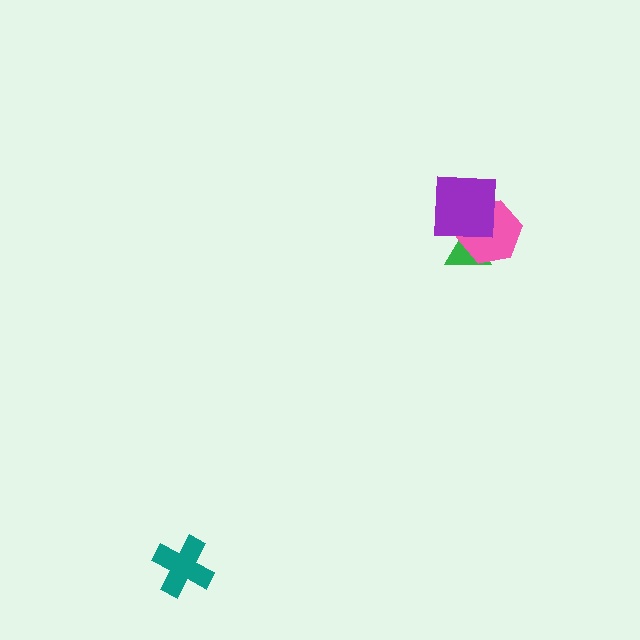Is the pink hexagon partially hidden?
Yes, it is partially covered by another shape.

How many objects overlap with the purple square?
2 objects overlap with the purple square.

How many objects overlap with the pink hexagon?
2 objects overlap with the pink hexagon.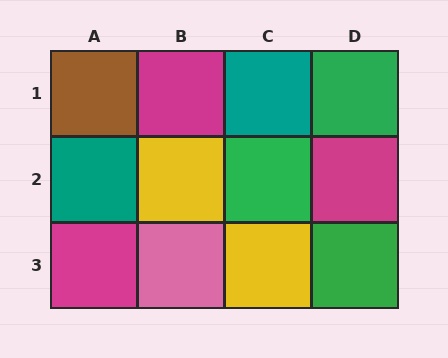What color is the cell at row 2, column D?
Magenta.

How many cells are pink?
1 cell is pink.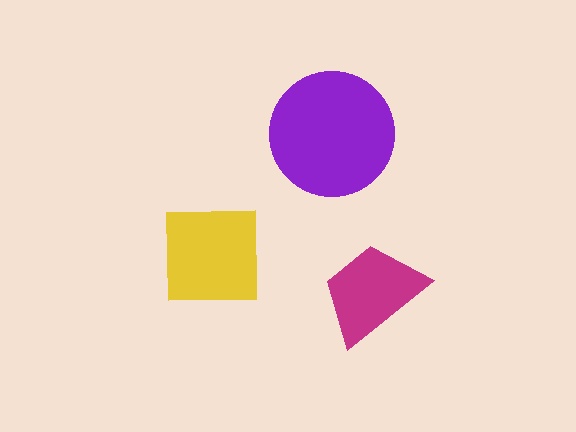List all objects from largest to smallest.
The purple circle, the yellow square, the magenta trapezoid.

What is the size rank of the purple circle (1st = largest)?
1st.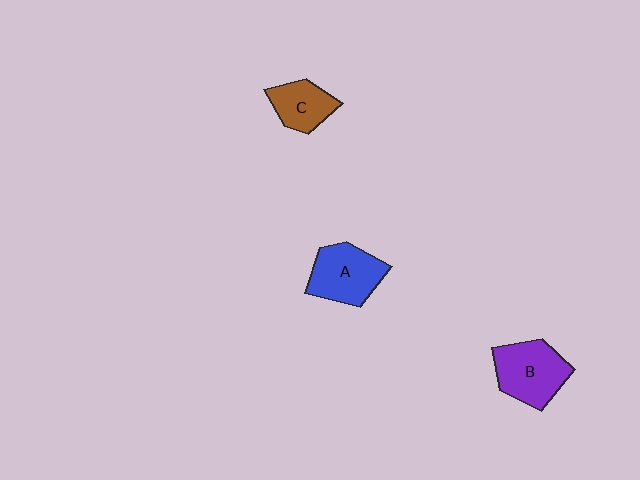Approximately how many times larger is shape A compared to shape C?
Approximately 1.4 times.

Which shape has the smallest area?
Shape C (brown).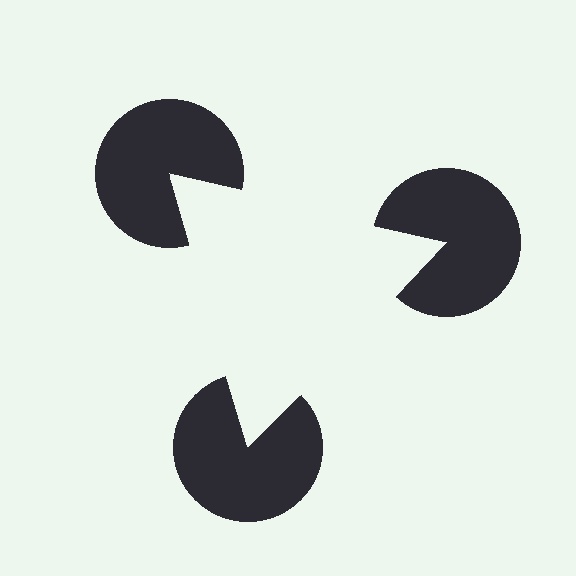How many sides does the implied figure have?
3 sides.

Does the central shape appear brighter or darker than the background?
It typically appears slightly brighter than the background, even though no actual brightness change is drawn.